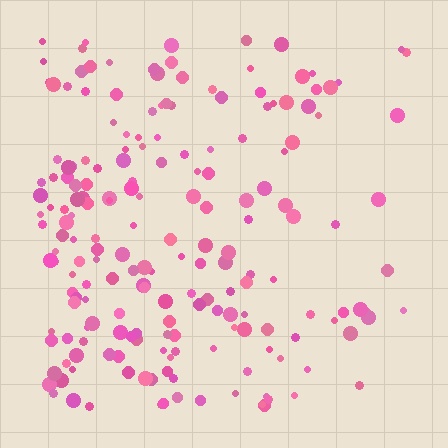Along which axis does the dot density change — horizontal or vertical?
Horizontal.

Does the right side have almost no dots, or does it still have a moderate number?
Still a moderate number, just noticeably fewer than the left.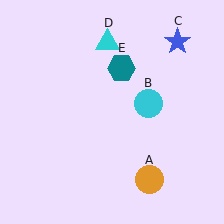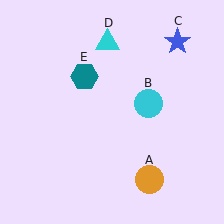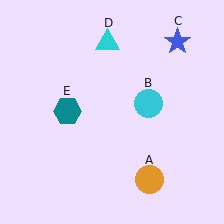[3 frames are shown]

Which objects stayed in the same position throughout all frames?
Orange circle (object A) and cyan circle (object B) and blue star (object C) and cyan triangle (object D) remained stationary.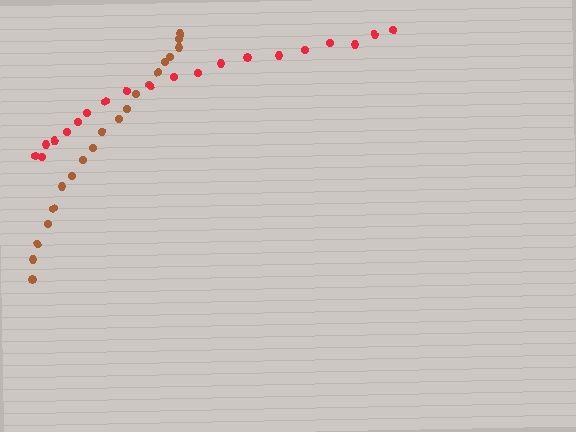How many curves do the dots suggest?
There are 2 distinct paths.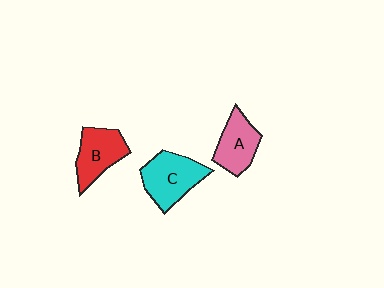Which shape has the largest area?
Shape C (cyan).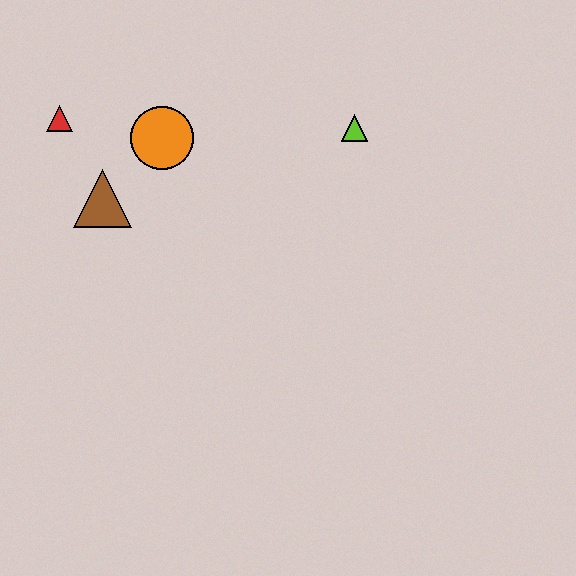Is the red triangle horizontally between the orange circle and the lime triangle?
No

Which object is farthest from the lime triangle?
The red triangle is farthest from the lime triangle.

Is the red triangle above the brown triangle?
Yes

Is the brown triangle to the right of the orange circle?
No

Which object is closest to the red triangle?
The brown triangle is closest to the red triangle.